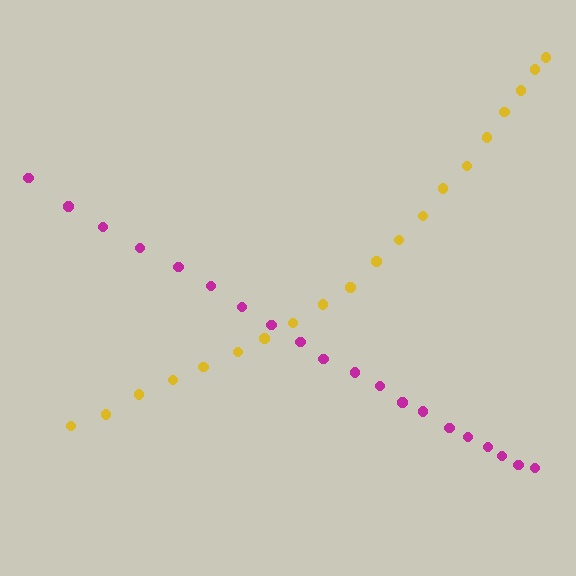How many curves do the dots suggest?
There are 2 distinct paths.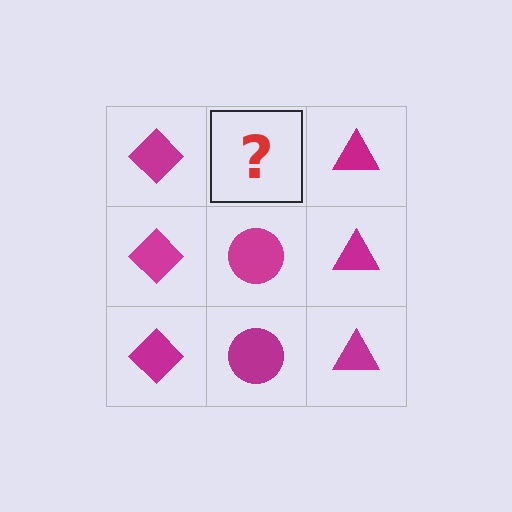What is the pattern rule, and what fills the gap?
The rule is that each column has a consistent shape. The gap should be filled with a magenta circle.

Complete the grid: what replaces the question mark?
The question mark should be replaced with a magenta circle.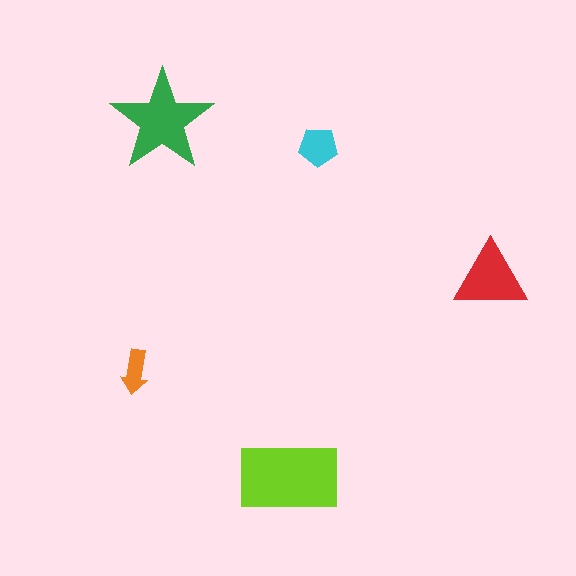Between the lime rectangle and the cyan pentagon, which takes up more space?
The lime rectangle.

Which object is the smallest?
The orange arrow.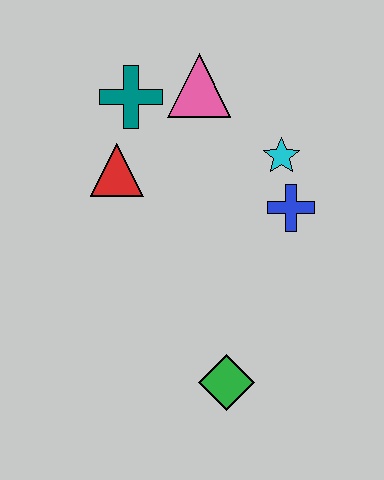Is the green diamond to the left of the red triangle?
No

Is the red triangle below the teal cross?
Yes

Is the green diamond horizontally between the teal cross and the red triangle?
No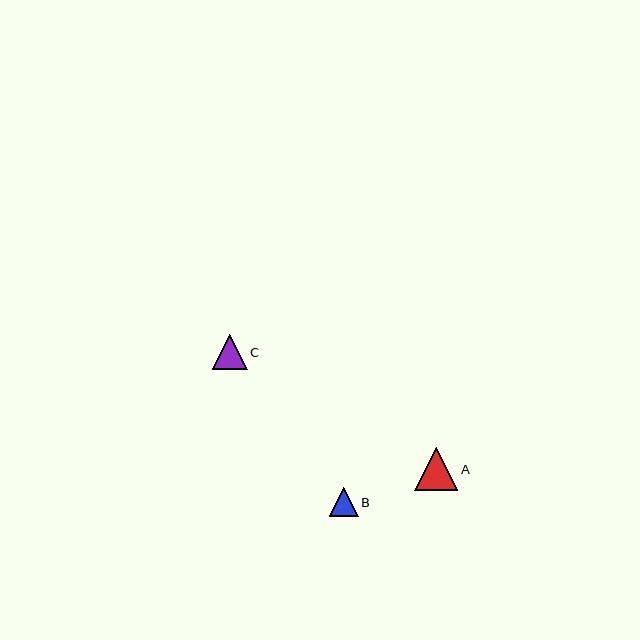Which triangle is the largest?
Triangle A is the largest with a size of approximately 43 pixels.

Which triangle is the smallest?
Triangle B is the smallest with a size of approximately 29 pixels.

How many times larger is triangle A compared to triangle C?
Triangle A is approximately 1.2 times the size of triangle C.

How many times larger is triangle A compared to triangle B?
Triangle A is approximately 1.5 times the size of triangle B.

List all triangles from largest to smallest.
From largest to smallest: A, C, B.